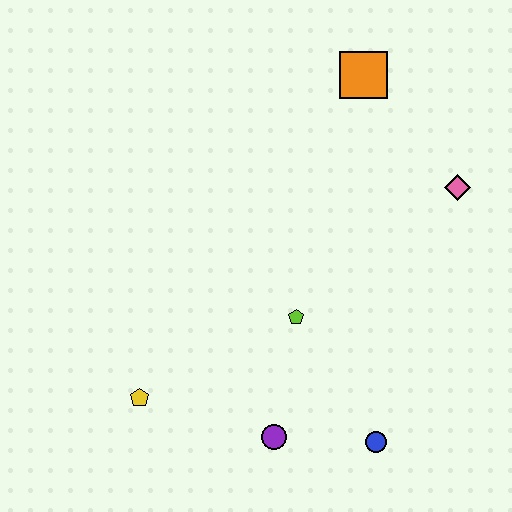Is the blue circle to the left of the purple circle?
No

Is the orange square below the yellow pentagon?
No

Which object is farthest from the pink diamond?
The yellow pentagon is farthest from the pink diamond.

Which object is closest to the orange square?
The pink diamond is closest to the orange square.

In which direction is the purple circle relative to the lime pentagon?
The purple circle is below the lime pentagon.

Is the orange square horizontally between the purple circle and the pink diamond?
Yes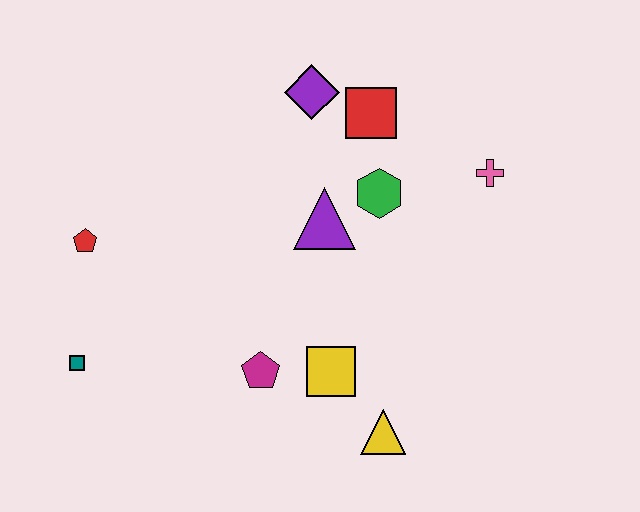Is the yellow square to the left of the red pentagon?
No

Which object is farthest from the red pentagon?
The pink cross is farthest from the red pentagon.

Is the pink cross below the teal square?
No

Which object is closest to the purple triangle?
The green hexagon is closest to the purple triangle.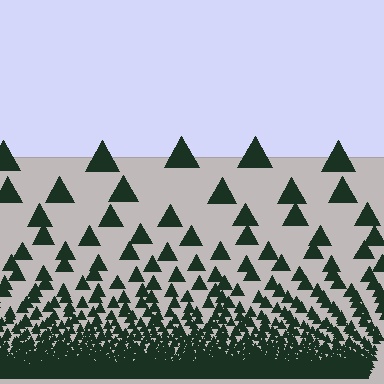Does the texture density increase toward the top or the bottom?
Density increases toward the bottom.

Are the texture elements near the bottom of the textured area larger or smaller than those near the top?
Smaller. The gradient is inverted — elements near the bottom are smaller and denser.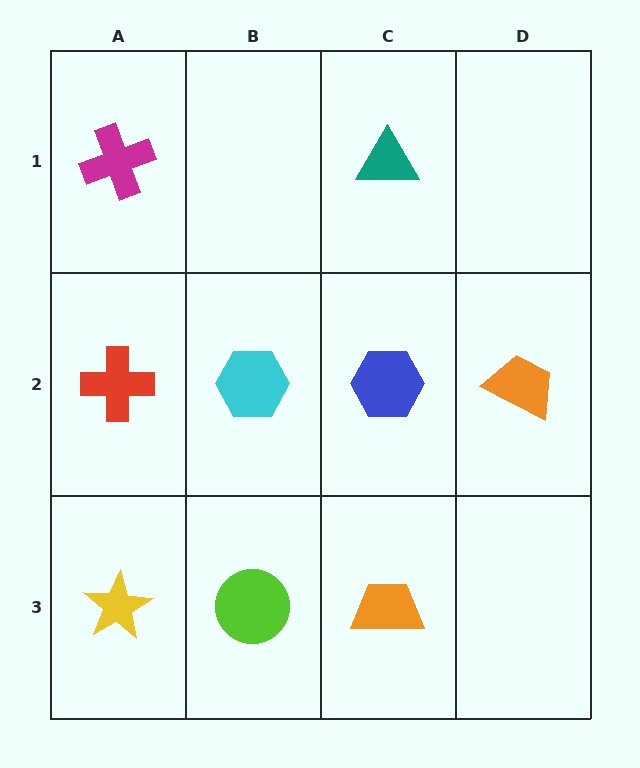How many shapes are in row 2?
4 shapes.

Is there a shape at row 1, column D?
No, that cell is empty.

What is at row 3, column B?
A lime circle.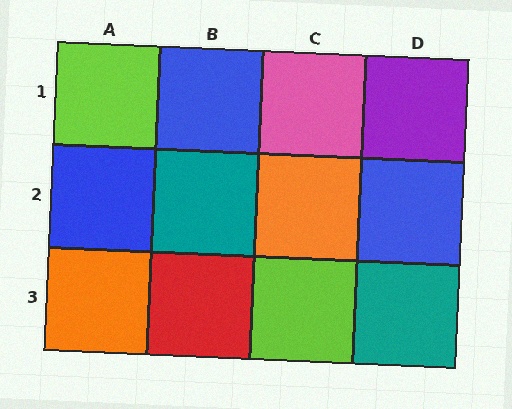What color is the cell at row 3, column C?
Lime.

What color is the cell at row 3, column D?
Teal.